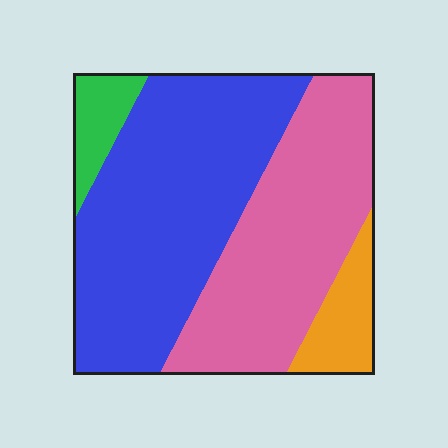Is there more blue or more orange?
Blue.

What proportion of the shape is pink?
Pink covers 37% of the shape.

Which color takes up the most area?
Blue, at roughly 50%.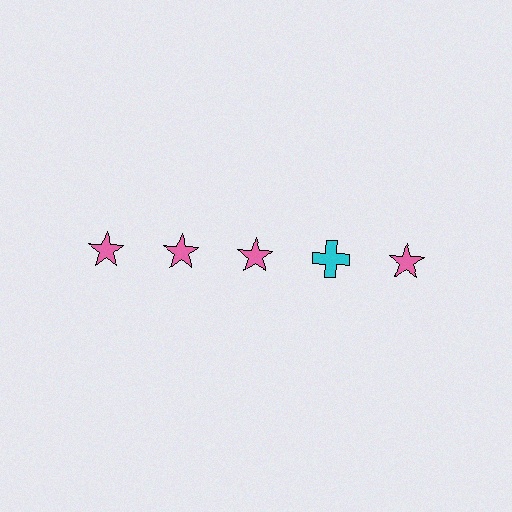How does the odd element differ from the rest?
It differs in both color (cyan instead of pink) and shape (cross instead of star).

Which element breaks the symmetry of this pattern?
The cyan cross in the top row, second from right column breaks the symmetry. All other shapes are pink stars.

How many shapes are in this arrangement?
There are 5 shapes arranged in a grid pattern.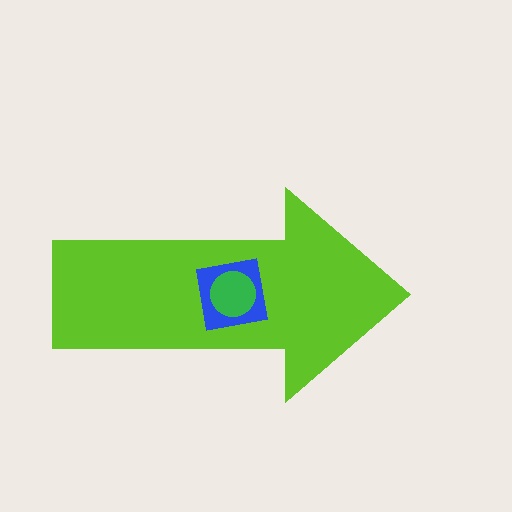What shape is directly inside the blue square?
The green circle.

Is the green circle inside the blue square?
Yes.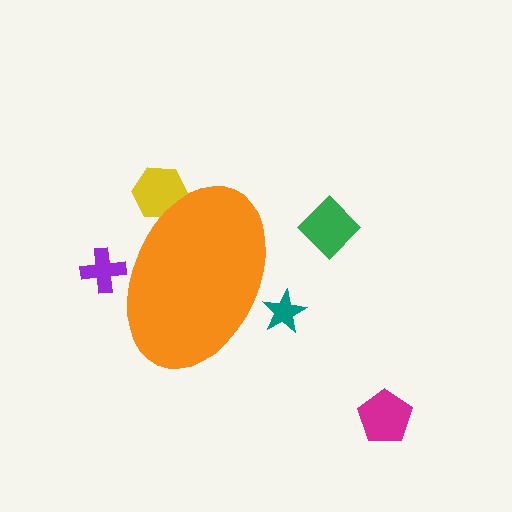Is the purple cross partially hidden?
Yes, the purple cross is partially hidden behind the orange ellipse.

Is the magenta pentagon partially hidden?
No, the magenta pentagon is fully visible.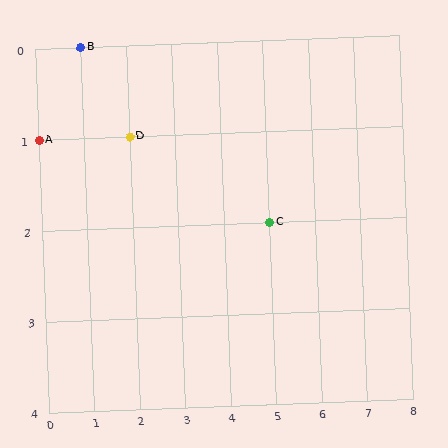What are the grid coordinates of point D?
Point D is at grid coordinates (2, 1).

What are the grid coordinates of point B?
Point B is at grid coordinates (1, 0).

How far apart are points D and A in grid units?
Points D and A are 2 columns apart.